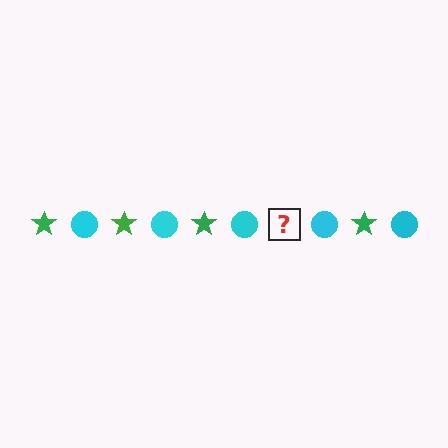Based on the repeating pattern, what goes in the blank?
The blank should be a green star.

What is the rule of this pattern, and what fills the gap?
The rule is that the pattern alternates between green star and cyan circle. The gap should be filled with a green star.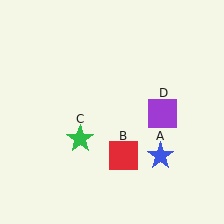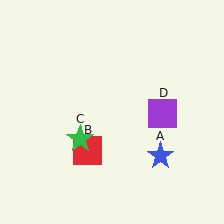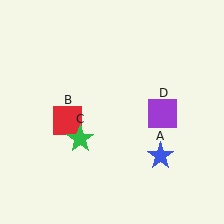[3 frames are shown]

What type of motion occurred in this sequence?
The red square (object B) rotated clockwise around the center of the scene.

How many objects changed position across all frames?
1 object changed position: red square (object B).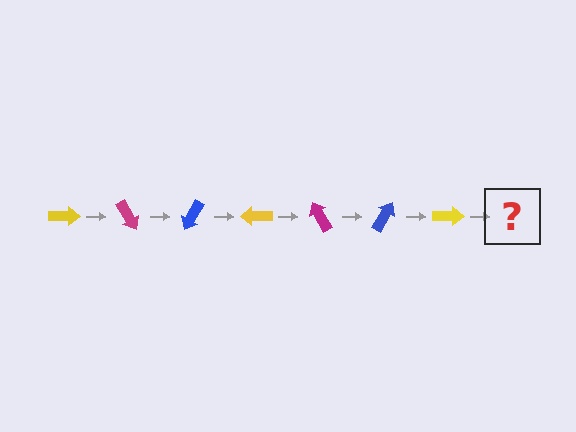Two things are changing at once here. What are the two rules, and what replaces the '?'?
The two rules are that it rotates 60 degrees each step and the color cycles through yellow, magenta, and blue. The '?' should be a magenta arrow, rotated 420 degrees from the start.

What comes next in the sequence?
The next element should be a magenta arrow, rotated 420 degrees from the start.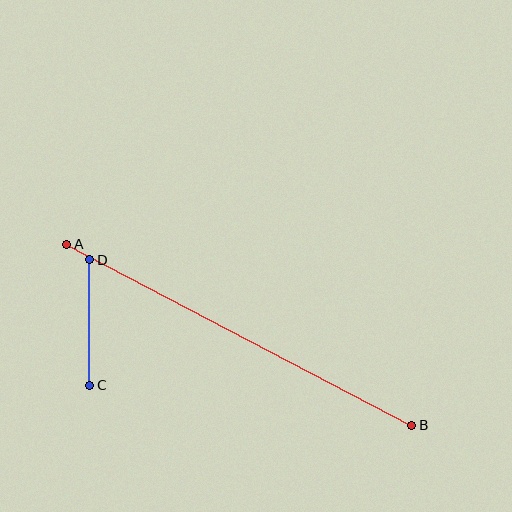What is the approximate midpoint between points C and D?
The midpoint is at approximately (90, 322) pixels.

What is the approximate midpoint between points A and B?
The midpoint is at approximately (239, 335) pixels.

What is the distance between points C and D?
The distance is approximately 125 pixels.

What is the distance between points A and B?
The distance is approximately 390 pixels.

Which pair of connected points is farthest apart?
Points A and B are farthest apart.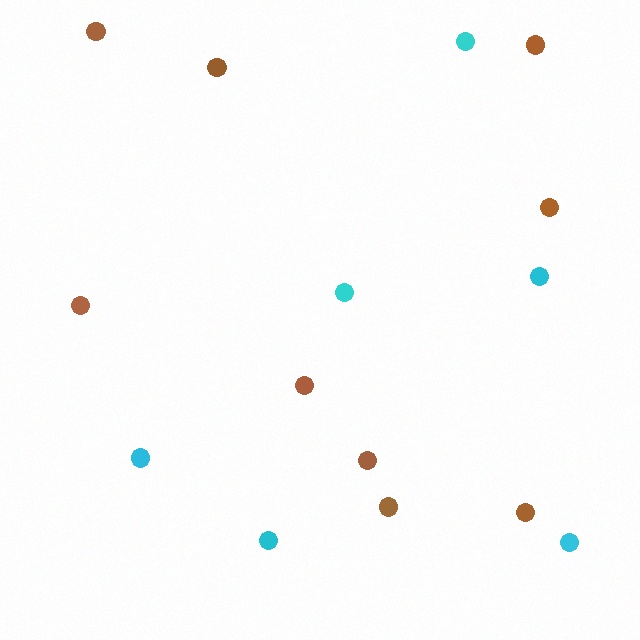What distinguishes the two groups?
There are 2 groups: one group of brown circles (9) and one group of cyan circles (6).